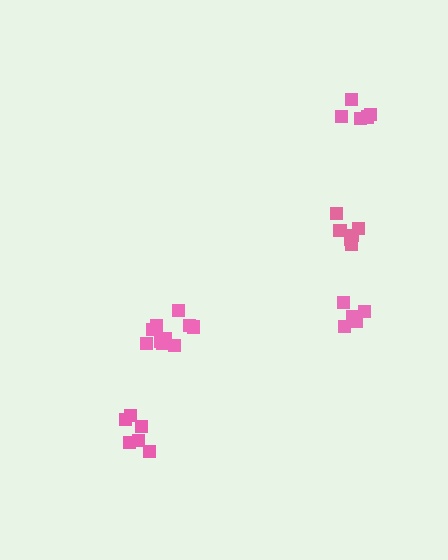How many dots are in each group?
Group 1: 6 dots, Group 2: 10 dots, Group 3: 5 dots, Group 4: 6 dots, Group 5: 5 dots (32 total).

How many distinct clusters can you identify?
There are 5 distinct clusters.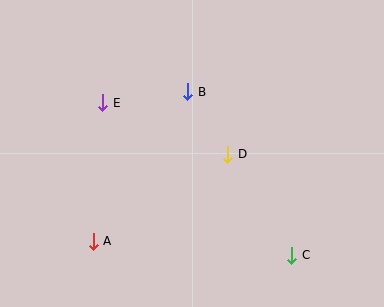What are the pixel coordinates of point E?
Point E is at (103, 103).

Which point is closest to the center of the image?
Point D at (228, 154) is closest to the center.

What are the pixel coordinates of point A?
Point A is at (93, 241).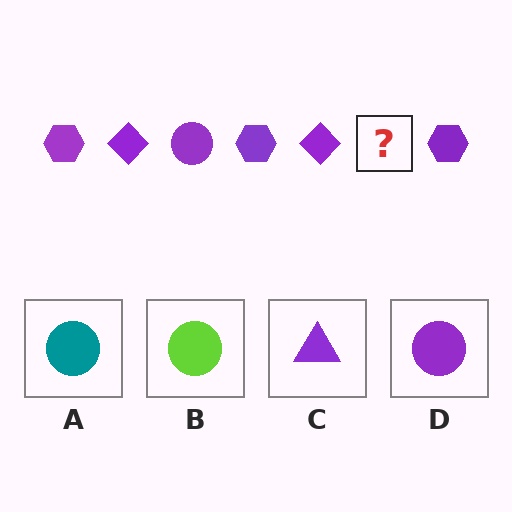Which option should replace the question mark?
Option D.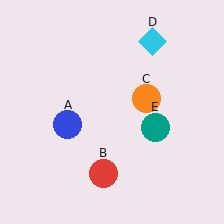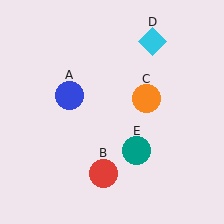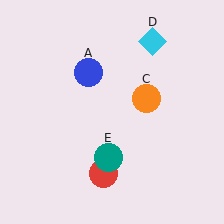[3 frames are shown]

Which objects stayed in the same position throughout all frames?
Red circle (object B) and orange circle (object C) and cyan diamond (object D) remained stationary.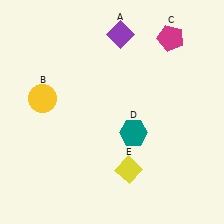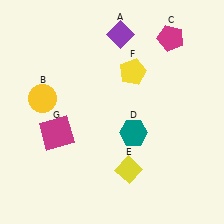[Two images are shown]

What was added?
A yellow pentagon (F), a magenta square (G) were added in Image 2.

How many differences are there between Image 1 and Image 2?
There are 2 differences between the two images.